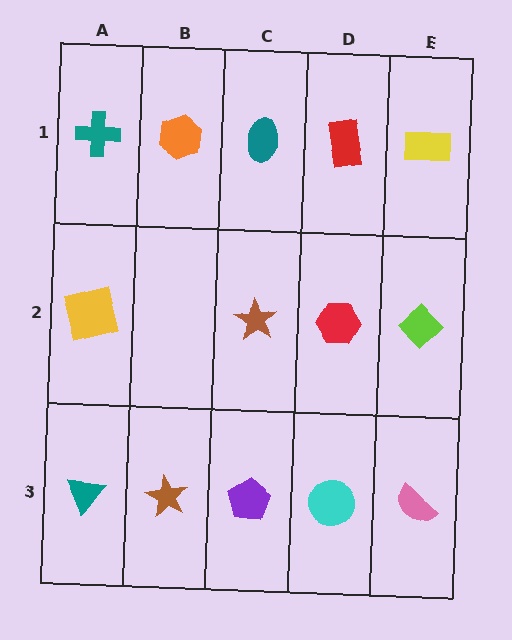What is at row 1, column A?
A teal cross.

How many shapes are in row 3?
5 shapes.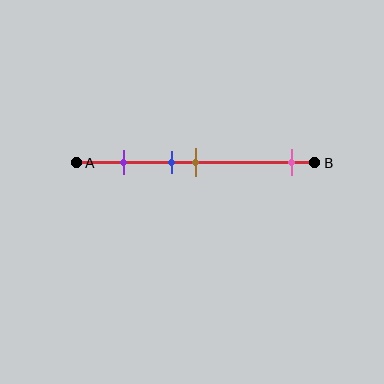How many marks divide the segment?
There are 4 marks dividing the segment.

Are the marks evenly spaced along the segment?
No, the marks are not evenly spaced.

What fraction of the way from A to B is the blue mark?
The blue mark is approximately 40% (0.4) of the way from A to B.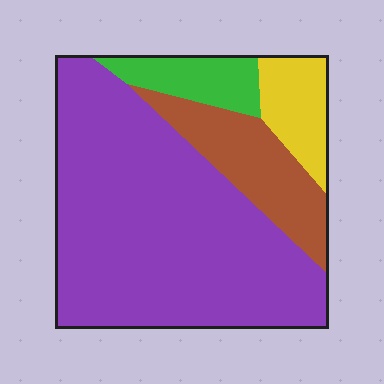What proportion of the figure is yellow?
Yellow covers around 10% of the figure.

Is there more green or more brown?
Brown.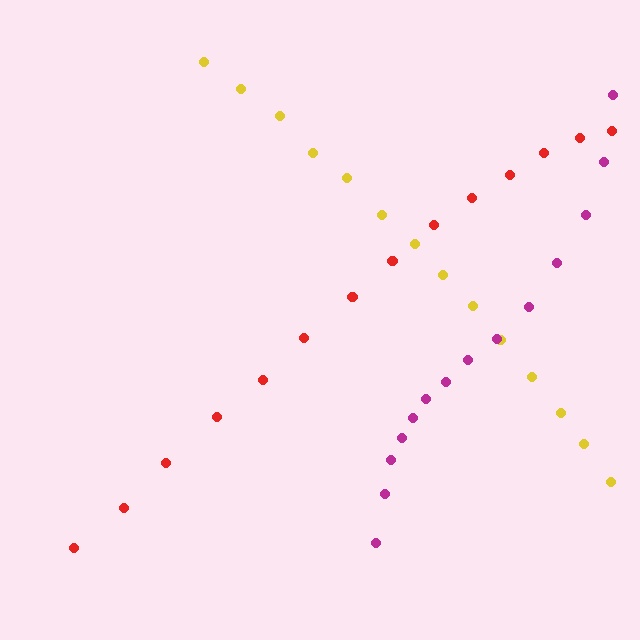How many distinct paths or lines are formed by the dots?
There are 3 distinct paths.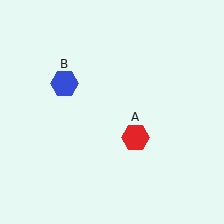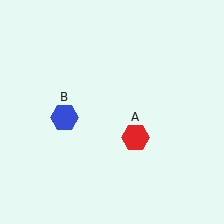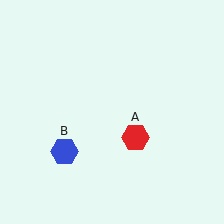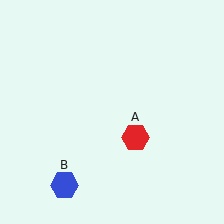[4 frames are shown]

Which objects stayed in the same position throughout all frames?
Red hexagon (object A) remained stationary.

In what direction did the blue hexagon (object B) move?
The blue hexagon (object B) moved down.